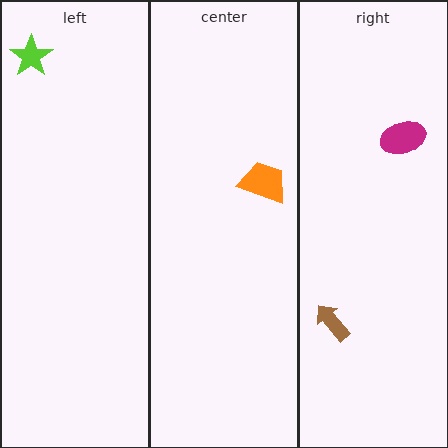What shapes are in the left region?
The lime star.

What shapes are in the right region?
The brown arrow, the magenta ellipse.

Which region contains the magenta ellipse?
The right region.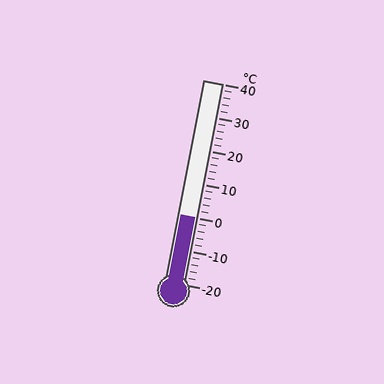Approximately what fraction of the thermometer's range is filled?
The thermometer is filled to approximately 35% of its range.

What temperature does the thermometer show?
The thermometer shows approximately 0°C.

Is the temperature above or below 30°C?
The temperature is below 30°C.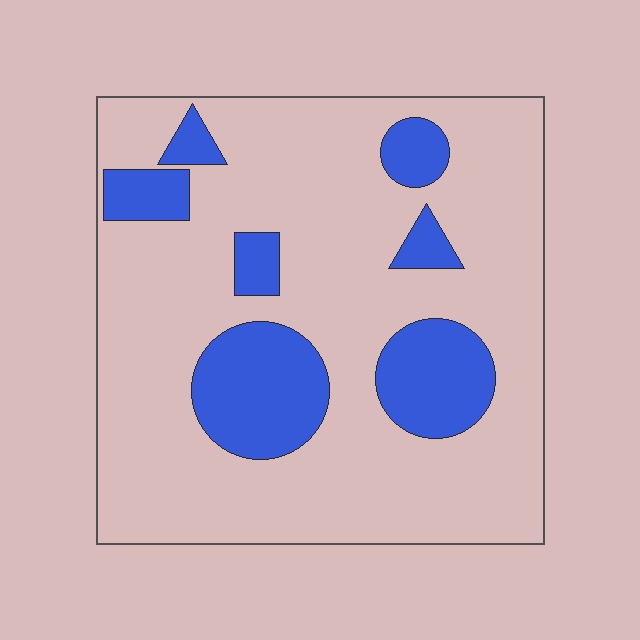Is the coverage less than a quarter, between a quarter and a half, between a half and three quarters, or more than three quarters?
Less than a quarter.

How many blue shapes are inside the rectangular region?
7.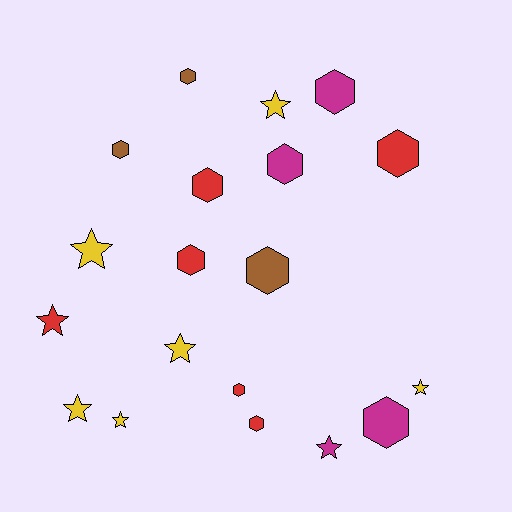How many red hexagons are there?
There are 5 red hexagons.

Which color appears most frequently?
Red, with 6 objects.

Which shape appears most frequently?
Hexagon, with 11 objects.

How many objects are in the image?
There are 19 objects.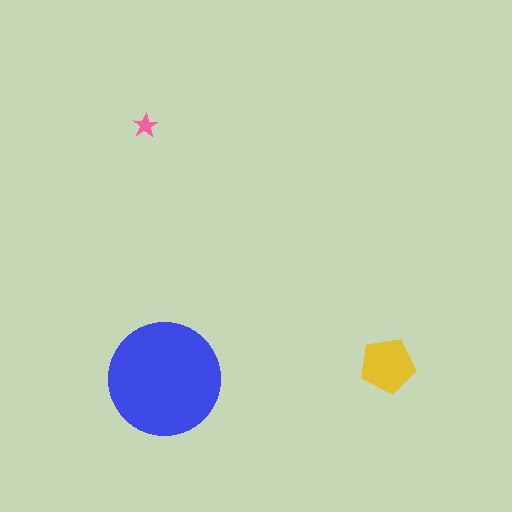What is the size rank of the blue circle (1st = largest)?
1st.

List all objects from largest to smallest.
The blue circle, the yellow pentagon, the pink star.